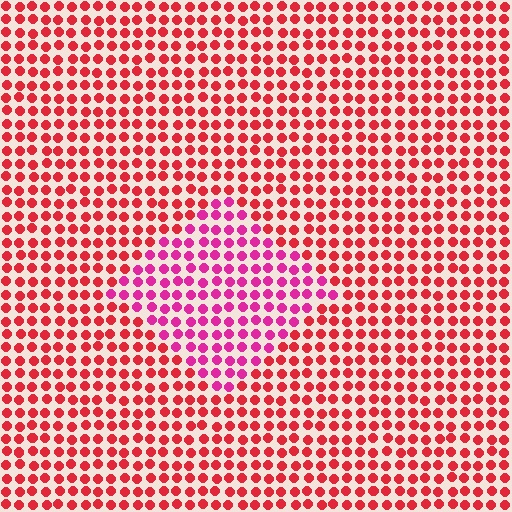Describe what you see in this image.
The image is filled with small red elements in a uniform arrangement. A diamond-shaped region is visible where the elements are tinted to a slightly different hue, forming a subtle color boundary.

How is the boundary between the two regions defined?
The boundary is defined purely by a slight shift in hue (about 34 degrees). Spacing, size, and orientation are identical on both sides.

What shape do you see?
I see a diamond.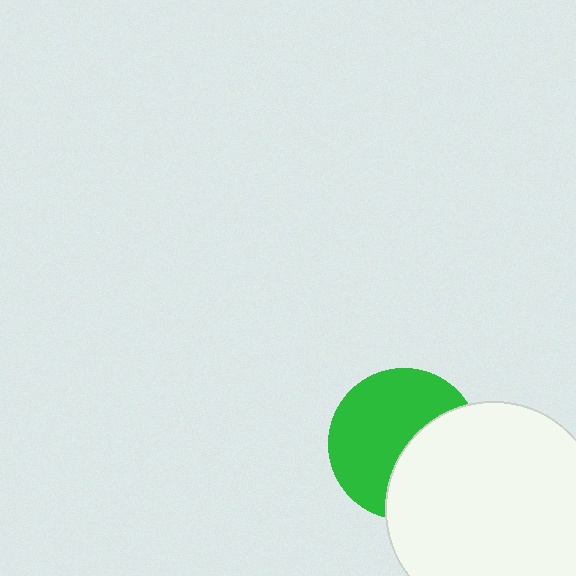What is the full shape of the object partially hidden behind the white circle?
The partially hidden object is a green circle.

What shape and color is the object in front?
The object in front is a white circle.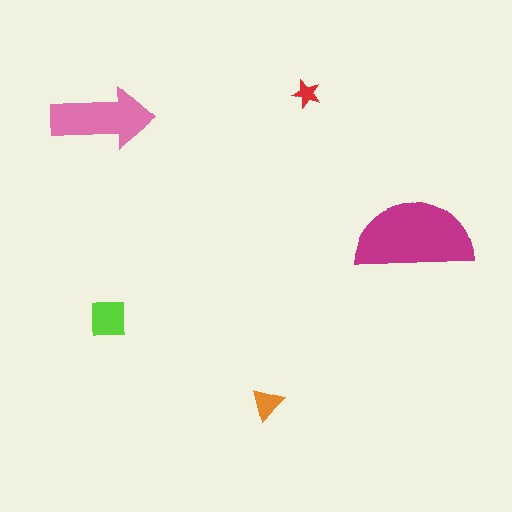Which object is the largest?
The magenta semicircle.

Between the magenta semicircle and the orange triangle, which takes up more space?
The magenta semicircle.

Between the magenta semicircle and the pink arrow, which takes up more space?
The magenta semicircle.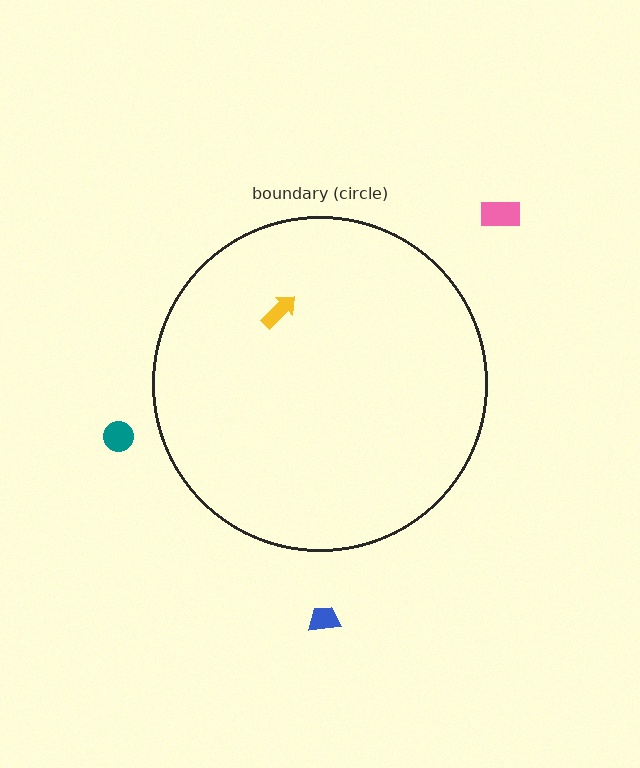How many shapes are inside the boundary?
1 inside, 3 outside.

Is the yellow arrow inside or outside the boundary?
Inside.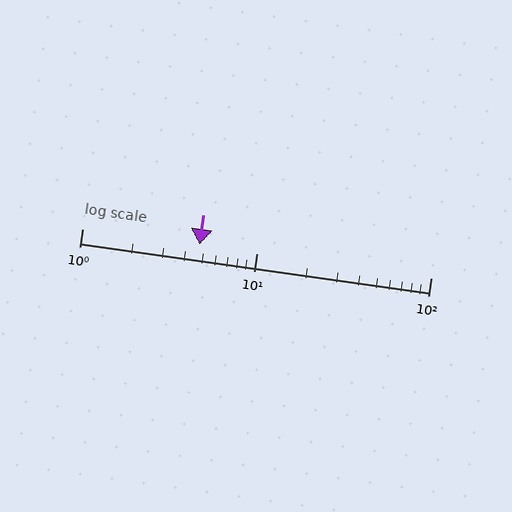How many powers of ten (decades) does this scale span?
The scale spans 2 decades, from 1 to 100.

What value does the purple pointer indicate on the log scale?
The pointer indicates approximately 4.7.